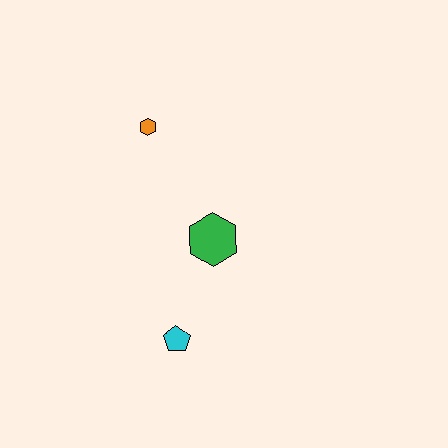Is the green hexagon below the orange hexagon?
Yes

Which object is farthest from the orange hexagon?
The cyan pentagon is farthest from the orange hexagon.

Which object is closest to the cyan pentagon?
The green hexagon is closest to the cyan pentagon.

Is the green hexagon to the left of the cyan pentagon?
No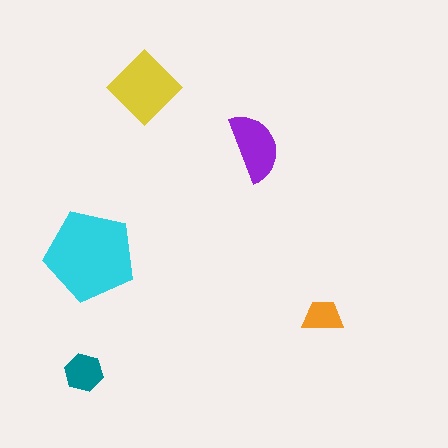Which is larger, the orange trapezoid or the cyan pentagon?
The cyan pentagon.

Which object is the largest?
The cyan pentagon.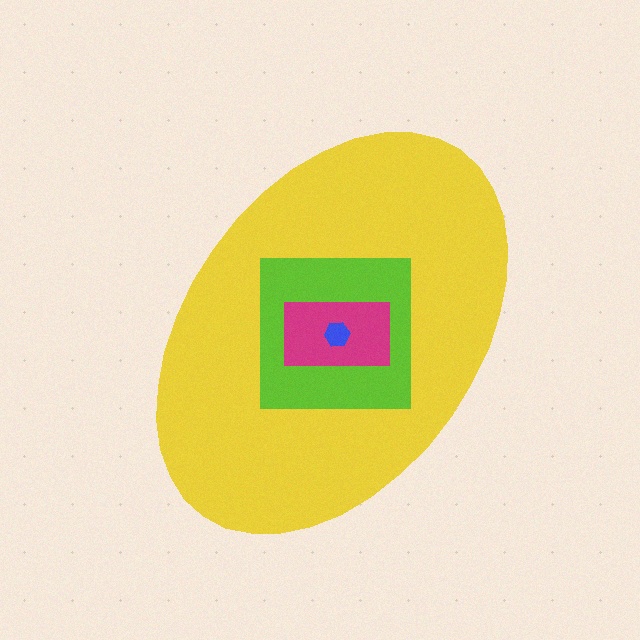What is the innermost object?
The blue hexagon.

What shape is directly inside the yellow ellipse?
The lime square.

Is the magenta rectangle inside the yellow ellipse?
Yes.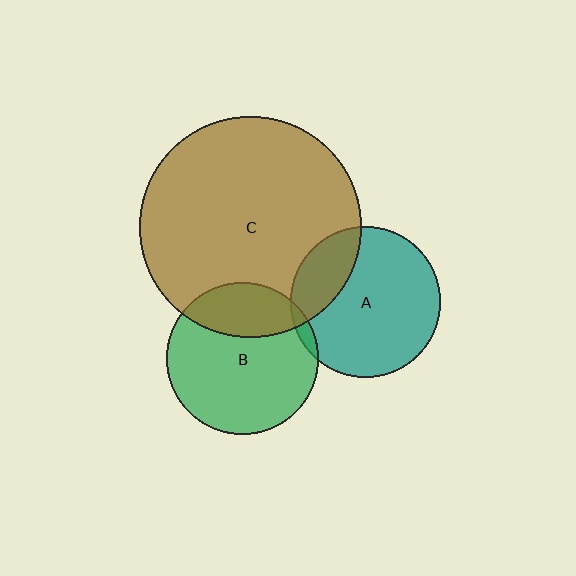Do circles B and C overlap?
Yes.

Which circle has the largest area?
Circle C (brown).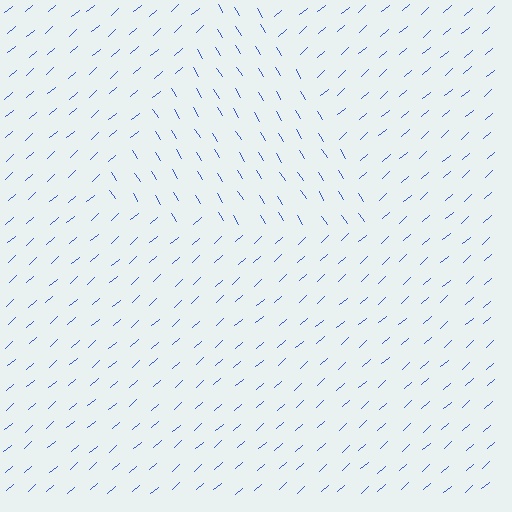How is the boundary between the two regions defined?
The boundary is defined purely by a change in line orientation (approximately 80 degrees difference). All lines are the same color and thickness.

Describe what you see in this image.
The image is filled with small blue line segments. A triangle region in the image has lines oriented differently from the surrounding lines, creating a visible texture boundary.